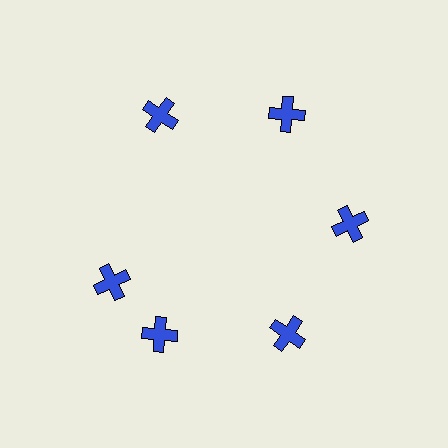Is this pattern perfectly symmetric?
No. The 6 blue crosses are arranged in a ring, but one element near the 9 o'clock position is rotated out of alignment along the ring, breaking the 6-fold rotational symmetry.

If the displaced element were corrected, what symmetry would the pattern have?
It would have 6-fold rotational symmetry — the pattern would map onto itself every 60 degrees.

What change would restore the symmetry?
The symmetry would be restored by rotating it back into even spacing with its neighbors so that all 6 crosses sit at equal angles and equal distance from the center.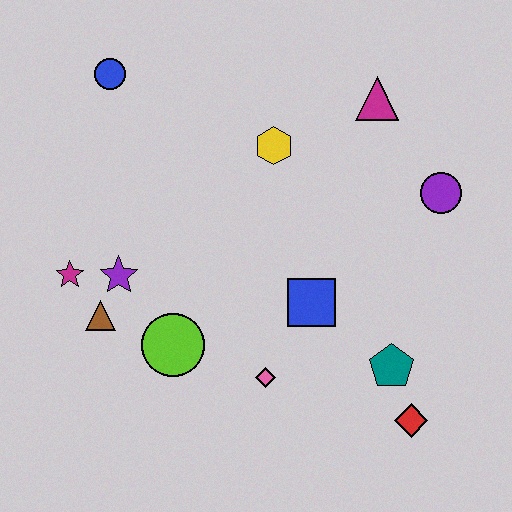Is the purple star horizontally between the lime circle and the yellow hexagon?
No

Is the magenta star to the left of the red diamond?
Yes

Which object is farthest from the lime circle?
The magenta triangle is farthest from the lime circle.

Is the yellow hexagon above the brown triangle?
Yes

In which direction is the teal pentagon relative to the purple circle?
The teal pentagon is below the purple circle.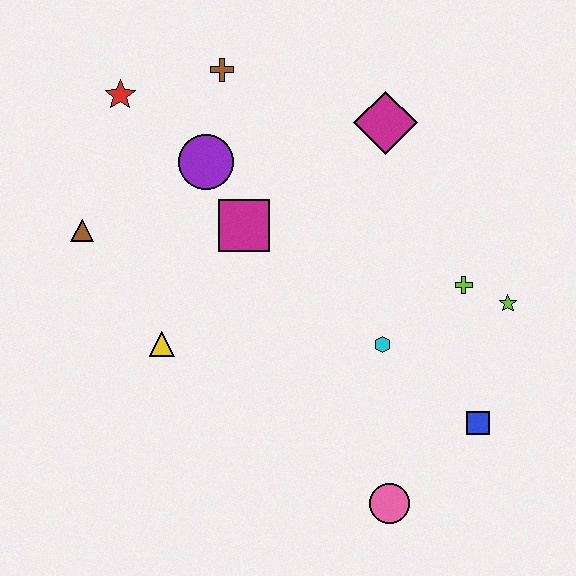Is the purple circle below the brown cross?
Yes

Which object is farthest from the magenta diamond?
The pink circle is farthest from the magenta diamond.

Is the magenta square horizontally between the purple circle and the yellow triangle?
No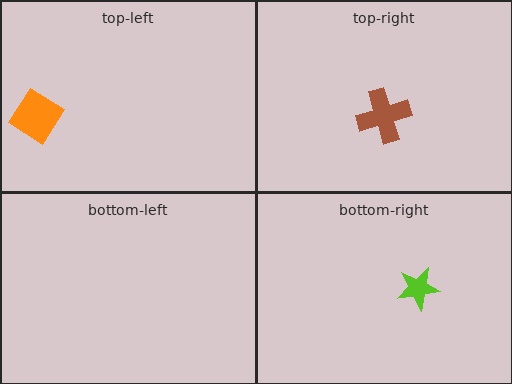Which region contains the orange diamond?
The top-left region.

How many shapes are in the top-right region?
1.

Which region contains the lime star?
The bottom-right region.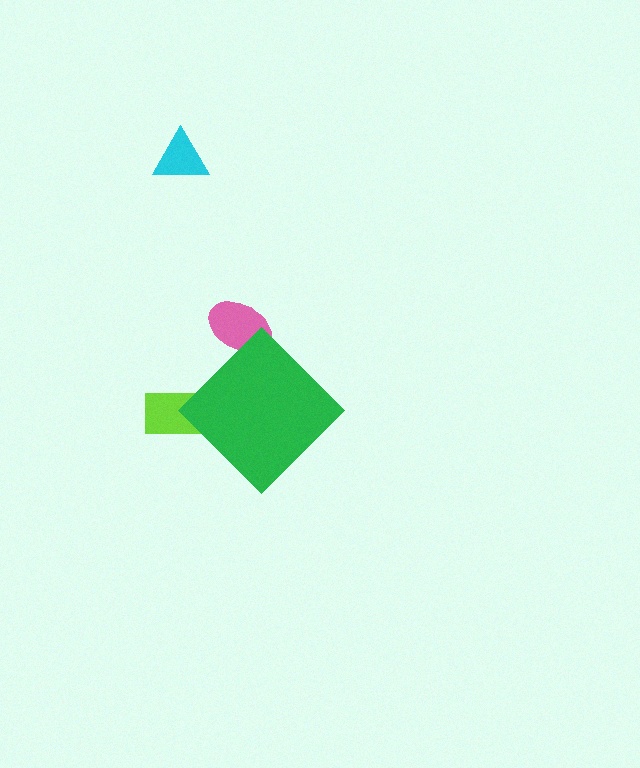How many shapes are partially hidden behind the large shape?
2 shapes are partially hidden.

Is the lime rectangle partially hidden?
Yes, the lime rectangle is partially hidden behind the green diamond.